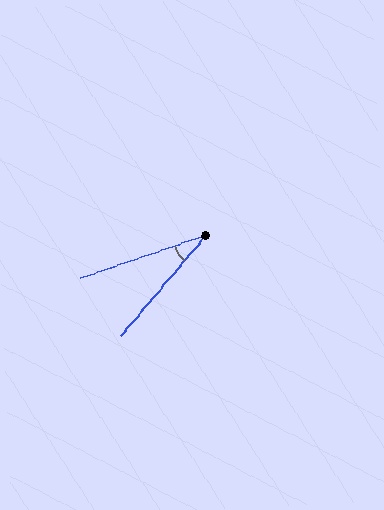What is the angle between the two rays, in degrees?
Approximately 31 degrees.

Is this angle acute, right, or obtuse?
It is acute.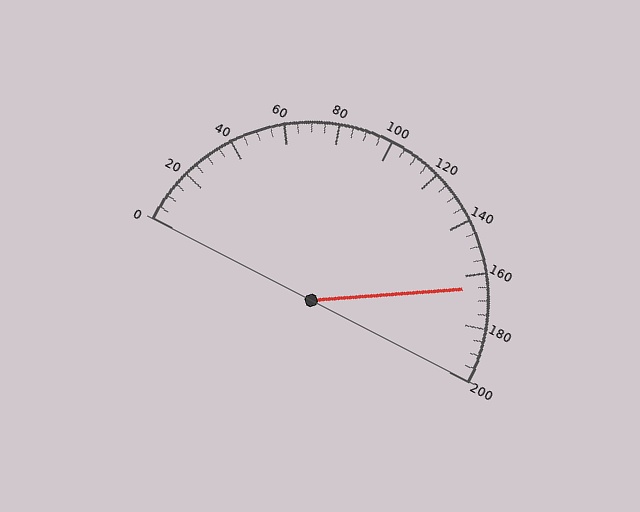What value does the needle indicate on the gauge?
The needle indicates approximately 165.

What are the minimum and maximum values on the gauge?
The gauge ranges from 0 to 200.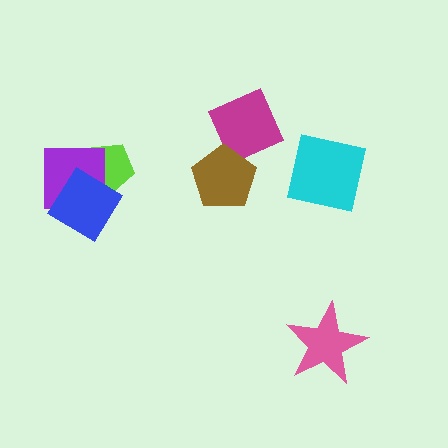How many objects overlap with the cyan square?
0 objects overlap with the cyan square.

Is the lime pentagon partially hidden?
Yes, it is partially covered by another shape.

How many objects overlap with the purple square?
2 objects overlap with the purple square.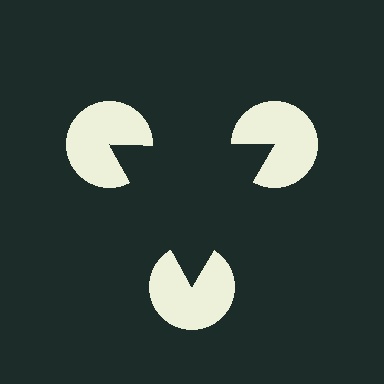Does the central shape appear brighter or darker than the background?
It typically appears slightly darker than the background, even though no actual brightness change is drawn.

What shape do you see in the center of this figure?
An illusory triangle — its edges are inferred from the aligned wedge cuts in the pac-man discs, not physically drawn.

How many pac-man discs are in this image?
There are 3 — one at each vertex of the illusory triangle.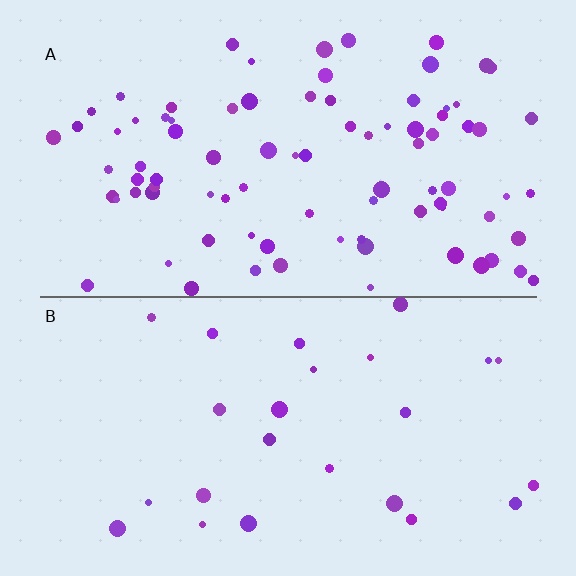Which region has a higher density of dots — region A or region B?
A (the top).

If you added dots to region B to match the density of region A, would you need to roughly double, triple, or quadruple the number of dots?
Approximately triple.